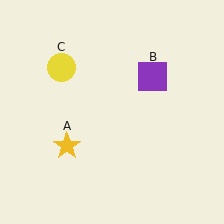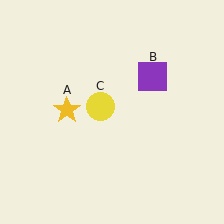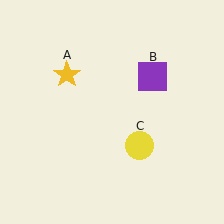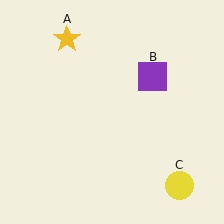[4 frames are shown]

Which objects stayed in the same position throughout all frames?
Purple square (object B) remained stationary.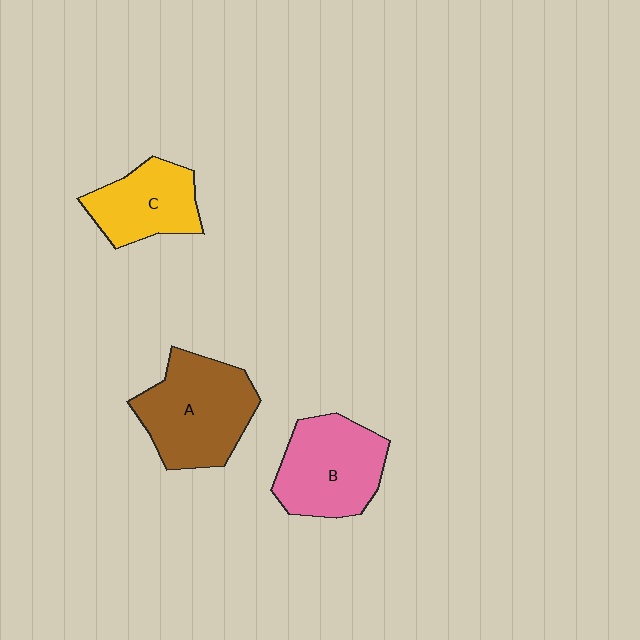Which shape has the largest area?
Shape A (brown).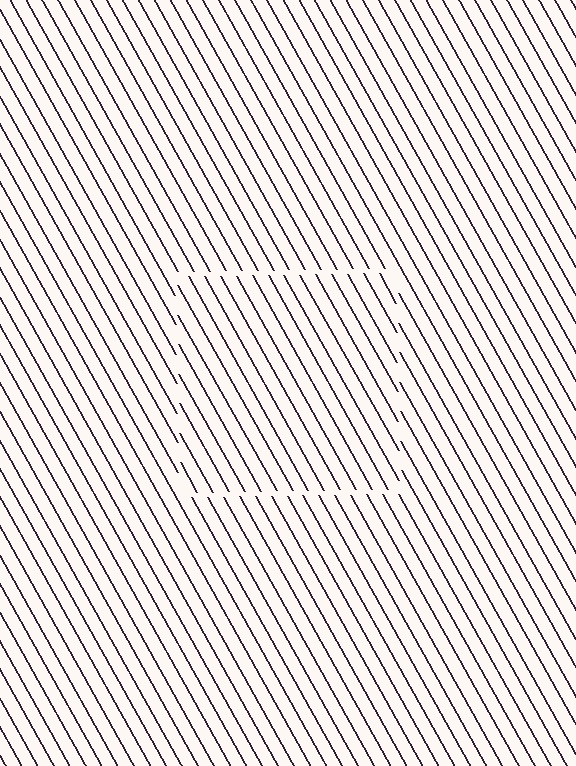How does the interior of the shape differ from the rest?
The interior of the shape contains the same grating, shifted by half a period — the contour is defined by the phase discontinuity where line-ends from the inner and outer gratings abut.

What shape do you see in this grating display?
An illusory square. The interior of the shape contains the same grating, shifted by half a period — the contour is defined by the phase discontinuity where line-ends from the inner and outer gratings abut.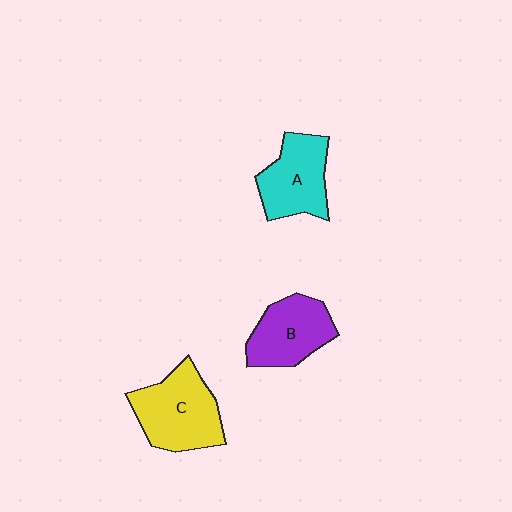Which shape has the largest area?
Shape C (yellow).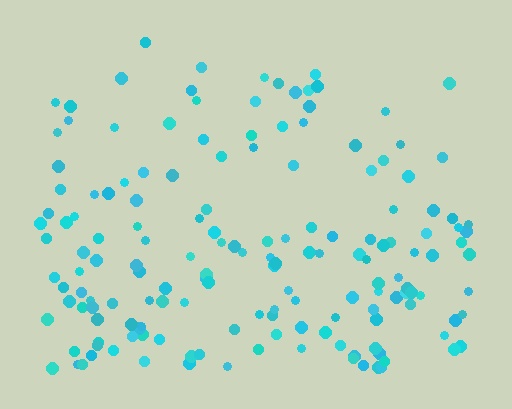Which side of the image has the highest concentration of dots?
The bottom.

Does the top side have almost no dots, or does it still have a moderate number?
Still a moderate number, just noticeably fewer than the bottom.